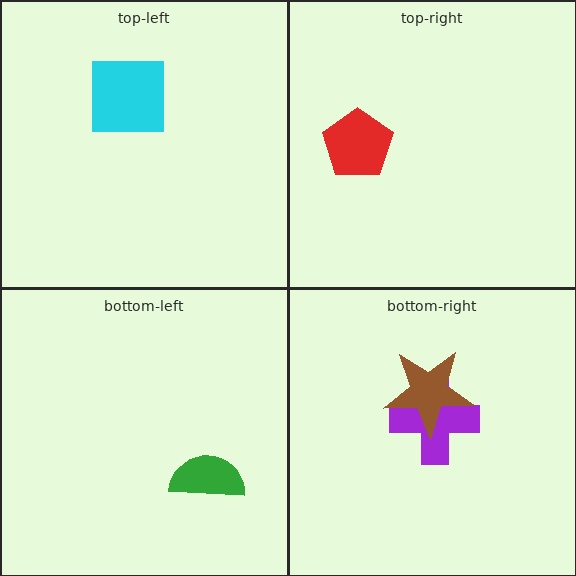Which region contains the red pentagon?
The top-right region.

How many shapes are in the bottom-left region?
1.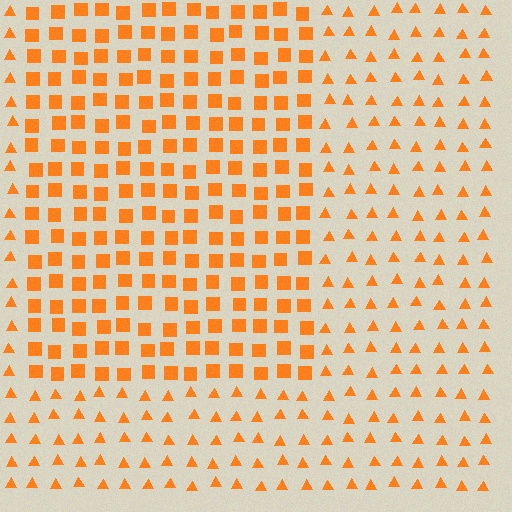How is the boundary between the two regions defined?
The boundary is defined by a change in element shape: squares inside vs. triangles outside. All elements share the same color and spacing.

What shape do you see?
I see a rectangle.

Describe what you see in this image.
The image is filled with small orange elements arranged in a uniform grid. A rectangle-shaped region contains squares, while the surrounding area contains triangles. The boundary is defined purely by the change in element shape.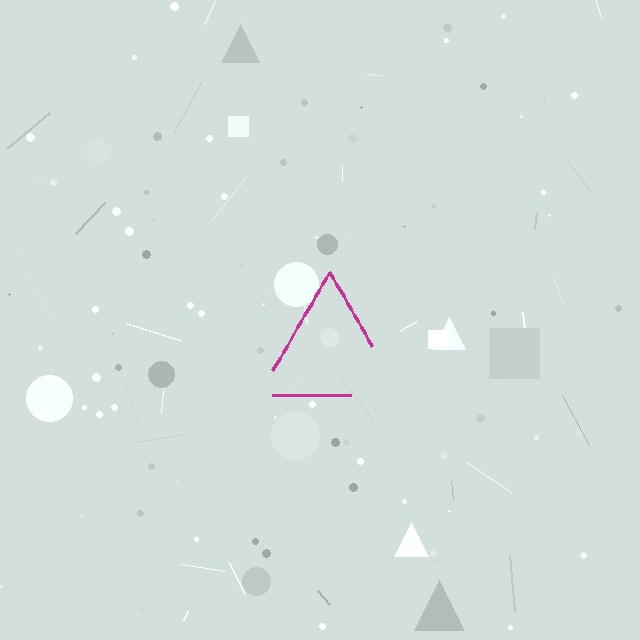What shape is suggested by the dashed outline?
The dashed outline suggests a triangle.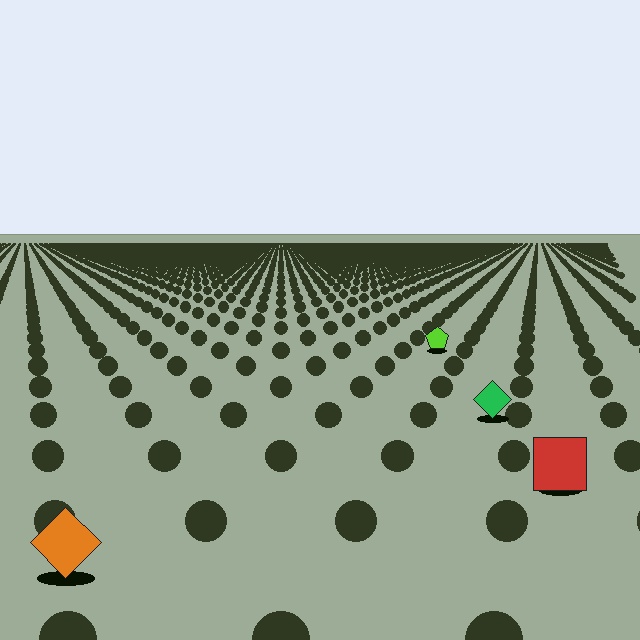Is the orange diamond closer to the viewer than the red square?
Yes. The orange diamond is closer — you can tell from the texture gradient: the ground texture is coarser near it.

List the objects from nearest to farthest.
From nearest to farthest: the orange diamond, the red square, the green diamond, the lime pentagon.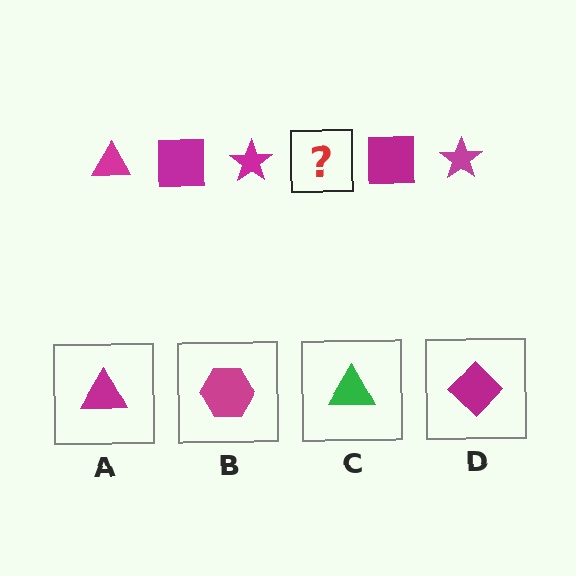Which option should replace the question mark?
Option A.